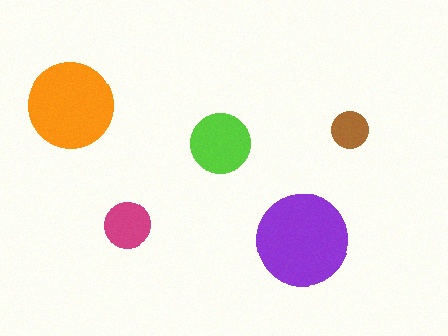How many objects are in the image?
There are 5 objects in the image.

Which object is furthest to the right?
The brown circle is rightmost.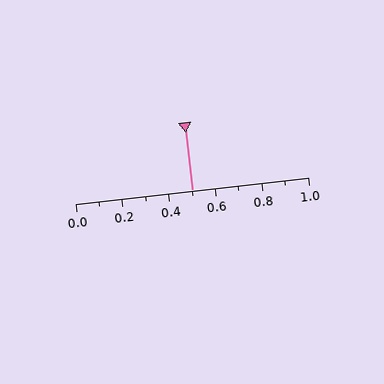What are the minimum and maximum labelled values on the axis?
The axis runs from 0.0 to 1.0.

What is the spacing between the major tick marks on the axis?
The major ticks are spaced 0.2 apart.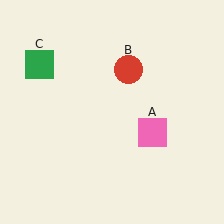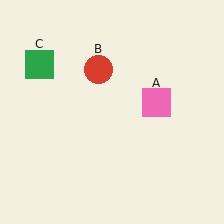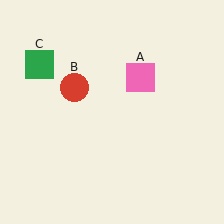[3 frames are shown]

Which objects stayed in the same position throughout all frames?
Green square (object C) remained stationary.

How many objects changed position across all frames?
2 objects changed position: pink square (object A), red circle (object B).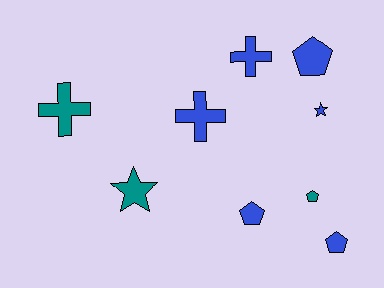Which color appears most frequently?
Blue, with 6 objects.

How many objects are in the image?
There are 9 objects.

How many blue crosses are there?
There are 2 blue crosses.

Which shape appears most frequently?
Pentagon, with 4 objects.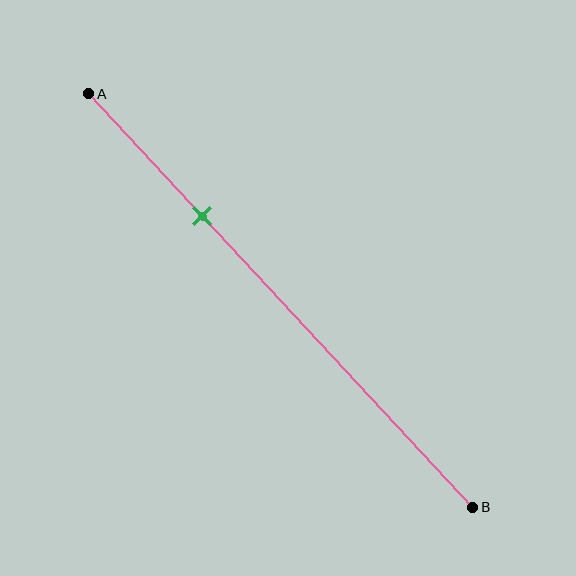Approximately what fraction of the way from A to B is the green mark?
The green mark is approximately 30% of the way from A to B.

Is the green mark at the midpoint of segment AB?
No, the mark is at about 30% from A, not at the 50% midpoint.